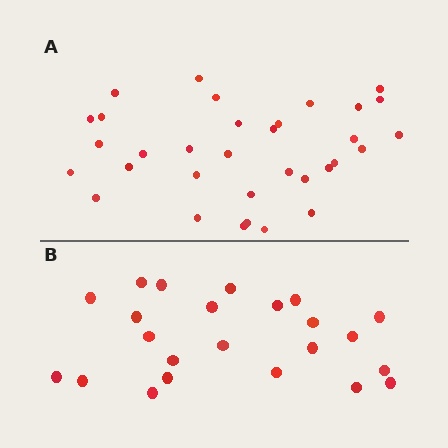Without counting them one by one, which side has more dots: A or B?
Region A (the top region) has more dots.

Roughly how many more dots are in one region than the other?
Region A has roughly 10 or so more dots than region B.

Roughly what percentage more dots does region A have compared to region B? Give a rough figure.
About 45% more.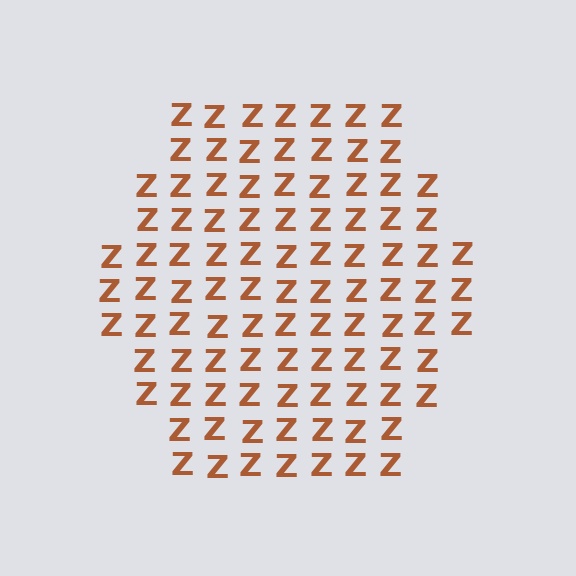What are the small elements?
The small elements are letter Z's.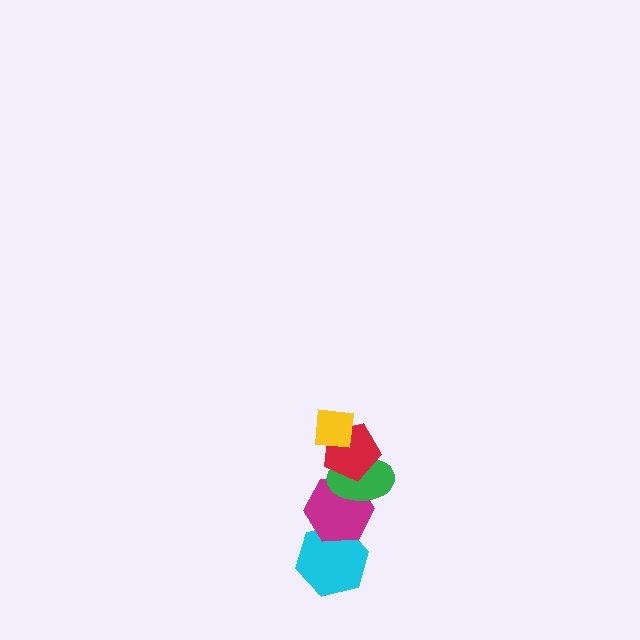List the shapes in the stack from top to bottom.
From top to bottom: the yellow square, the red pentagon, the green ellipse, the magenta hexagon, the cyan hexagon.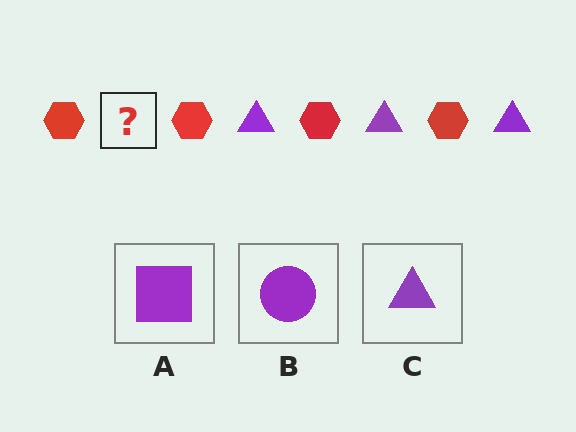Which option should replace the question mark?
Option C.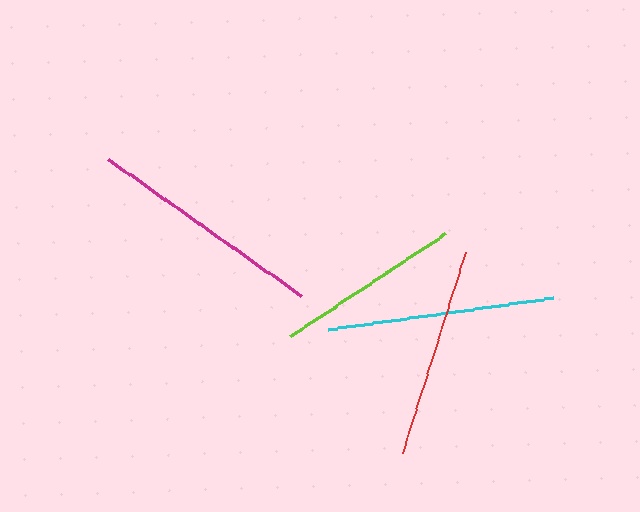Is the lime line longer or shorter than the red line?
The red line is longer than the lime line.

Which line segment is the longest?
The magenta line is the longest at approximately 236 pixels.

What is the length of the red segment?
The red segment is approximately 210 pixels long.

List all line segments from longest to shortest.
From longest to shortest: magenta, cyan, red, lime.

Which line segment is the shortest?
The lime line is the shortest at approximately 186 pixels.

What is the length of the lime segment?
The lime segment is approximately 186 pixels long.